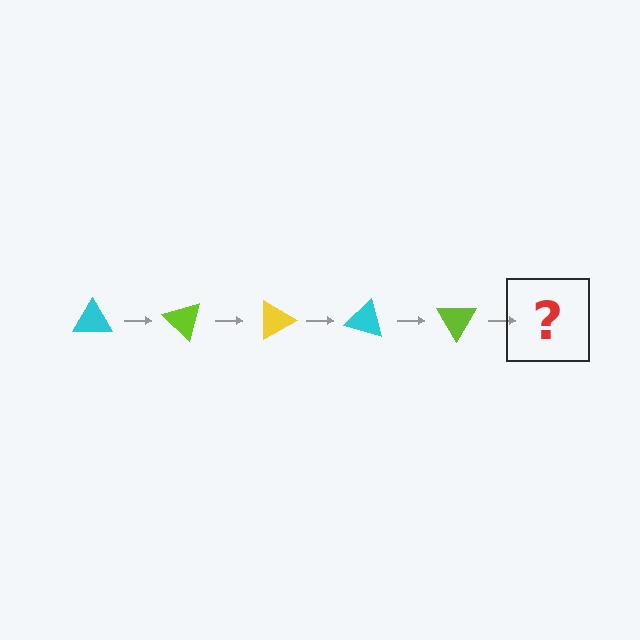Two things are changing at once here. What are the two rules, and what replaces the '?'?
The two rules are that it rotates 45 degrees each step and the color cycles through cyan, lime, and yellow. The '?' should be a yellow triangle, rotated 225 degrees from the start.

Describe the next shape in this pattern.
It should be a yellow triangle, rotated 225 degrees from the start.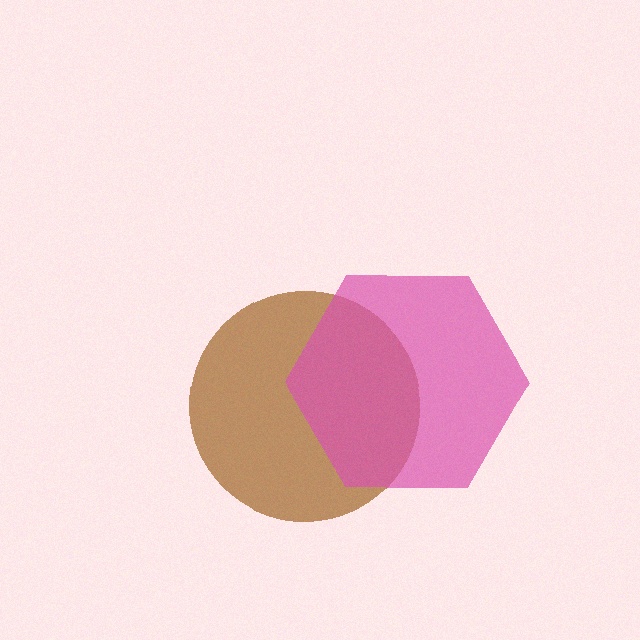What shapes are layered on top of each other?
The layered shapes are: a brown circle, a pink hexagon.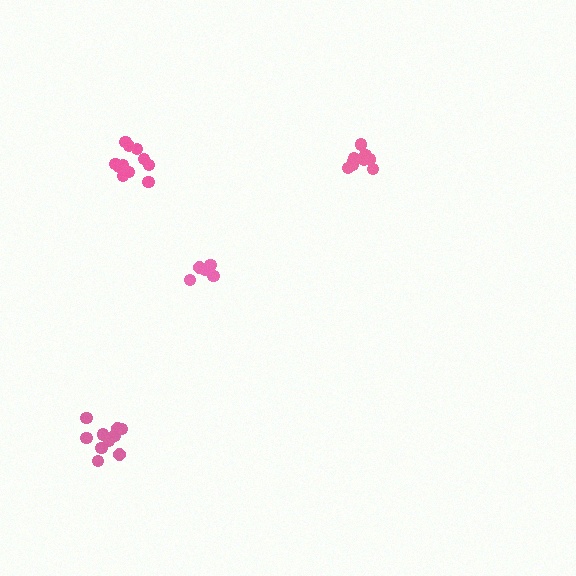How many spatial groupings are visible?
There are 4 spatial groupings.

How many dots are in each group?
Group 1: 9 dots, Group 2: 5 dots, Group 3: 10 dots, Group 4: 11 dots (35 total).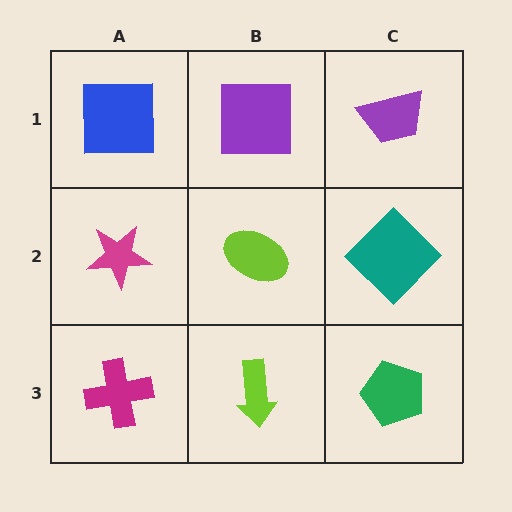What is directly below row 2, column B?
A lime arrow.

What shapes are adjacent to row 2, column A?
A blue square (row 1, column A), a magenta cross (row 3, column A), a lime ellipse (row 2, column B).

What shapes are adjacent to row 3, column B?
A lime ellipse (row 2, column B), a magenta cross (row 3, column A), a green pentagon (row 3, column C).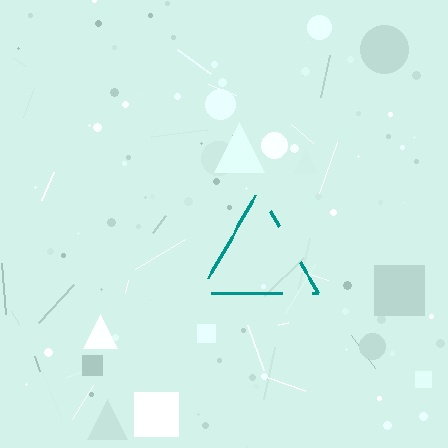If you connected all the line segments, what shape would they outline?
They would outline a triangle.